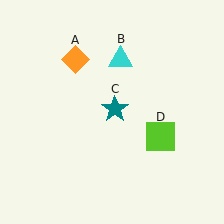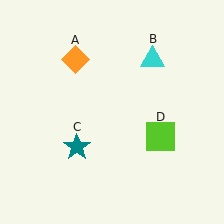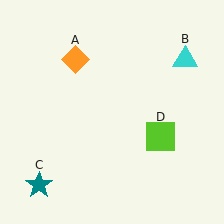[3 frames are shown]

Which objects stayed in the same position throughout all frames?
Orange diamond (object A) and lime square (object D) remained stationary.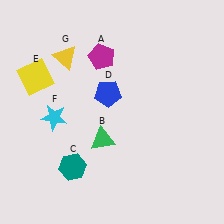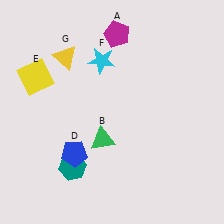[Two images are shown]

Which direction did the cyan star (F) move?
The cyan star (F) moved up.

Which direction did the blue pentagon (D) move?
The blue pentagon (D) moved down.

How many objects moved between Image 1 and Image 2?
3 objects moved between the two images.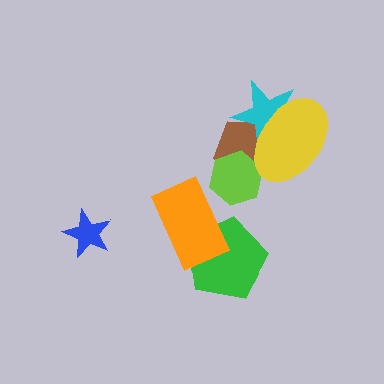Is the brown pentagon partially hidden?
Yes, it is partially covered by another shape.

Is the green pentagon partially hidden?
Yes, it is partially covered by another shape.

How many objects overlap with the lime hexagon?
2 objects overlap with the lime hexagon.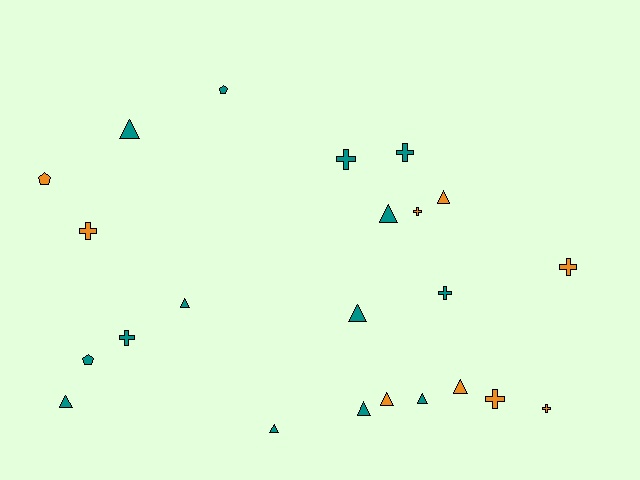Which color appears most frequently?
Teal, with 14 objects.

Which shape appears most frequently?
Triangle, with 11 objects.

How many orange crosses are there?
There are 5 orange crosses.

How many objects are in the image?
There are 23 objects.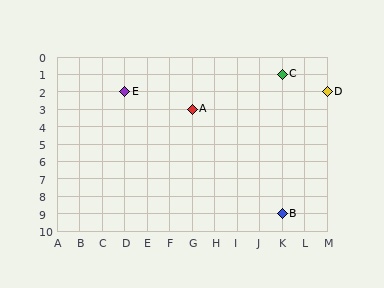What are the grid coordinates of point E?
Point E is at grid coordinates (D, 2).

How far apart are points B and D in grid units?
Points B and D are 2 columns and 7 rows apart (about 7.3 grid units diagonally).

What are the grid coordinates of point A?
Point A is at grid coordinates (G, 3).